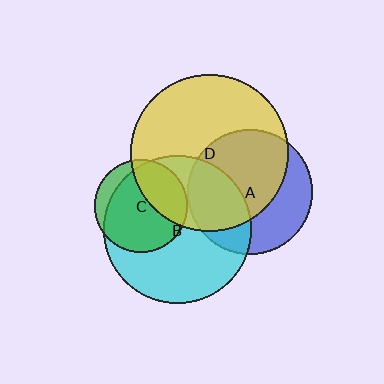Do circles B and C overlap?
Yes.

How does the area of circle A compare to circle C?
Approximately 1.8 times.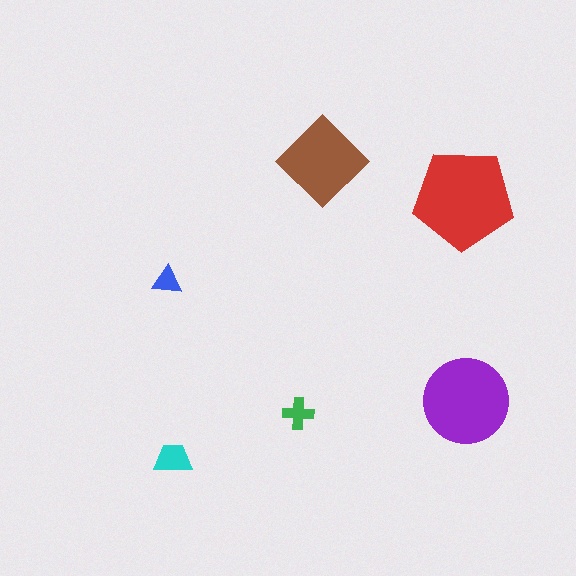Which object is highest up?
The brown diamond is topmost.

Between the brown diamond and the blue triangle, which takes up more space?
The brown diamond.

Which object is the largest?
The red pentagon.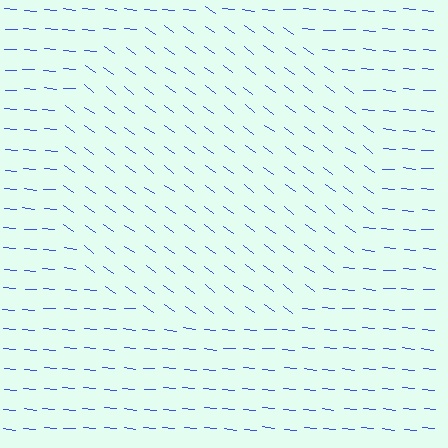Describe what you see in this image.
The image is filled with small blue line segments. A circle region in the image has lines oriented differently from the surrounding lines, creating a visible texture boundary.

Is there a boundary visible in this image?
Yes, there is a texture boundary formed by a change in line orientation.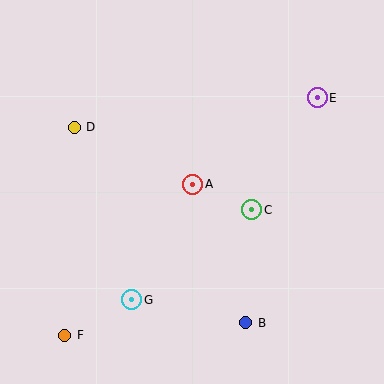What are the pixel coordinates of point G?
Point G is at (132, 300).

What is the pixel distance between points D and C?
The distance between D and C is 196 pixels.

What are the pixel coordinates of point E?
Point E is at (317, 98).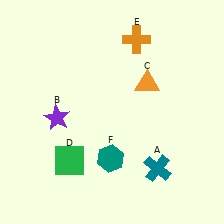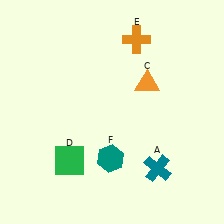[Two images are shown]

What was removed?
The purple star (B) was removed in Image 2.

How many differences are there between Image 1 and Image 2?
There is 1 difference between the two images.